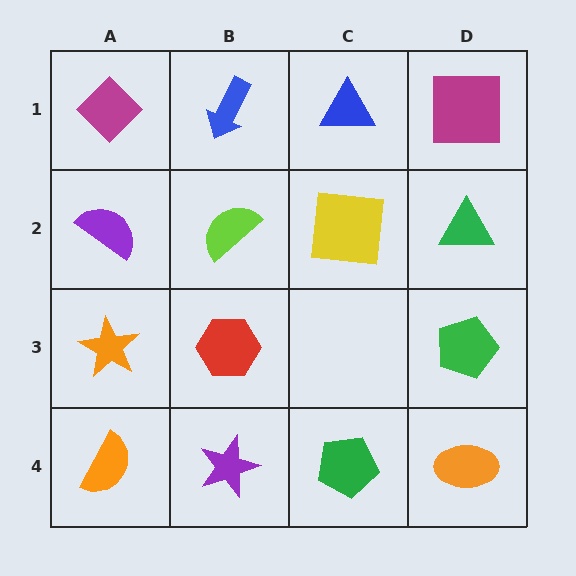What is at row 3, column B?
A red hexagon.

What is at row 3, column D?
A green pentagon.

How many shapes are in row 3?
3 shapes.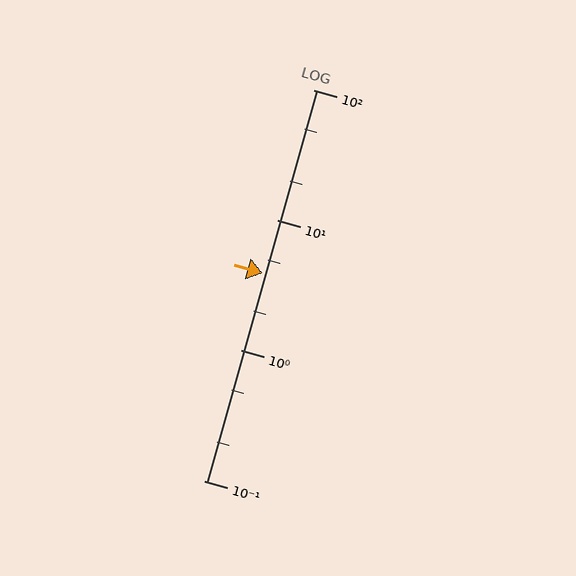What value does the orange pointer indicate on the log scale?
The pointer indicates approximately 3.9.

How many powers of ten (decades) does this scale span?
The scale spans 3 decades, from 0.1 to 100.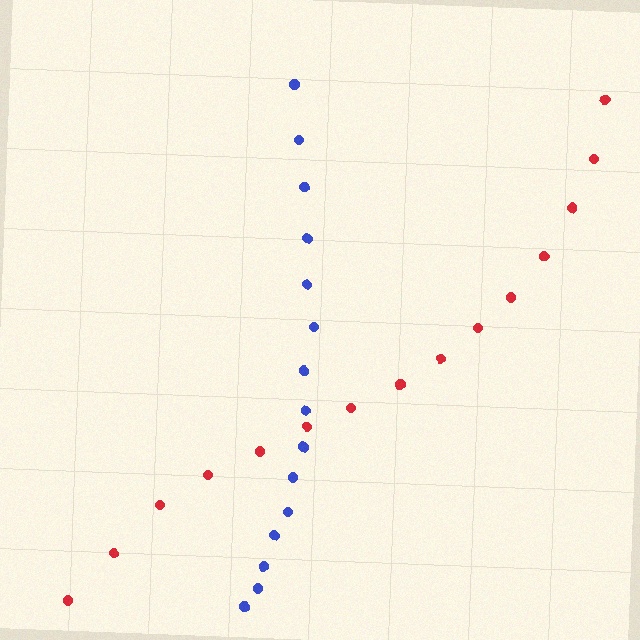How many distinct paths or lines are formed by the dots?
There are 2 distinct paths.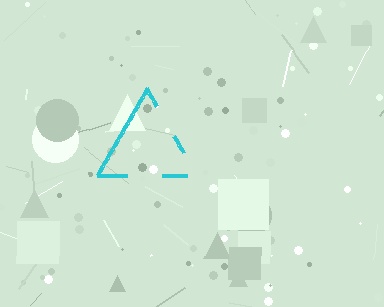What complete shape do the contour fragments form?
The contour fragments form a triangle.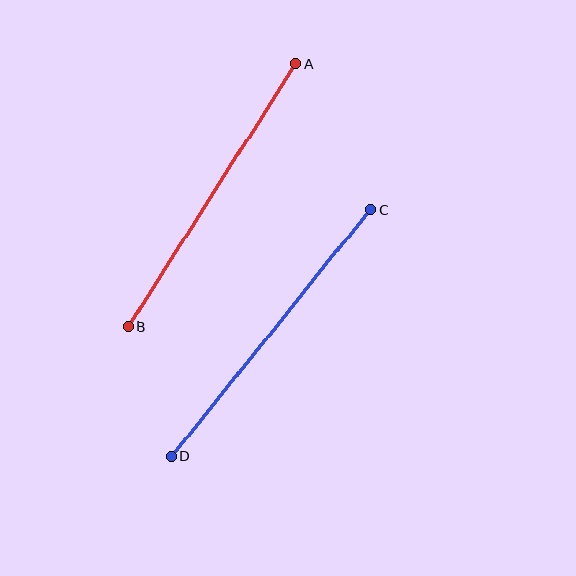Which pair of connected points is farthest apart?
Points C and D are farthest apart.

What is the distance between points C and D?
The distance is approximately 317 pixels.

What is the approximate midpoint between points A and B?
The midpoint is at approximately (212, 195) pixels.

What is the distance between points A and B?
The distance is approximately 312 pixels.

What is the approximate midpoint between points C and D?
The midpoint is at approximately (271, 333) pixels.